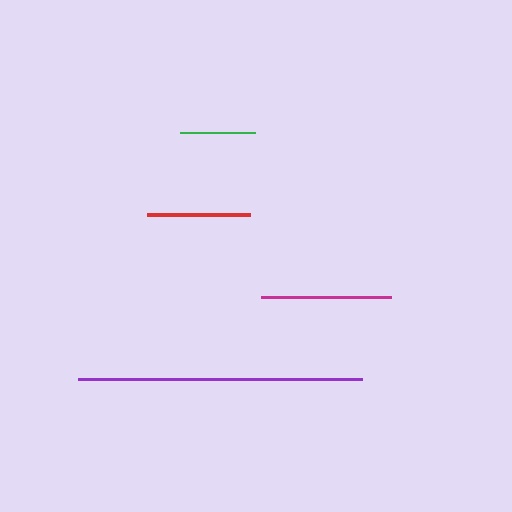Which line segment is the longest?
The purple line is the longest at approximately 284 pixels.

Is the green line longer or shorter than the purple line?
The purple line is longer than the green line.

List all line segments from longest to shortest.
From longest to shortest: purple, magenta, red, green.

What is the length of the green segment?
The green segment is approximately 75 pixels long.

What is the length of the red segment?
The red segment is approximately 104 pixels long.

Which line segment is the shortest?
The green line is the shortest at approximately 75 pixels.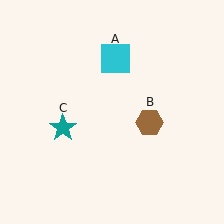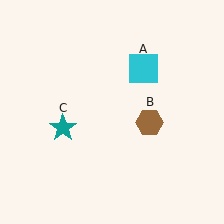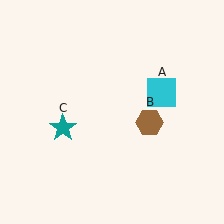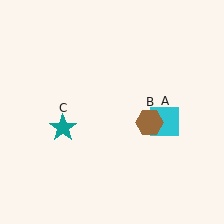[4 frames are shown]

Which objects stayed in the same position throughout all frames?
Brown hexagon (object B) and teal star (object C) remained stationary.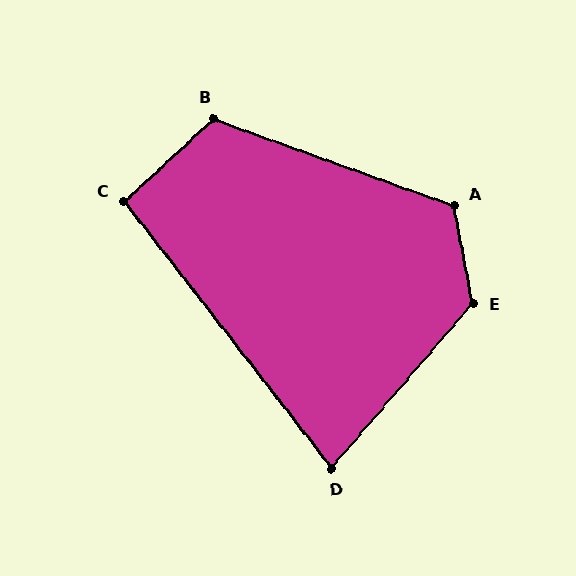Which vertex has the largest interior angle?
E, at approximately 128 degrees.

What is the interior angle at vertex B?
Approximately 117 degrees (obtuse).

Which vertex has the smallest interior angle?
D, at approximately 79 degrees.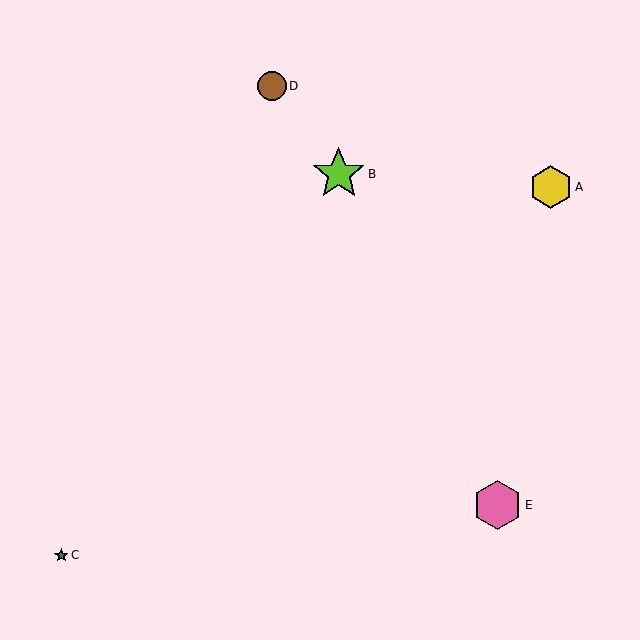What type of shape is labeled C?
Shape C is a teal star.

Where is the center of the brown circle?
The center of the brown circle is at (272, 86).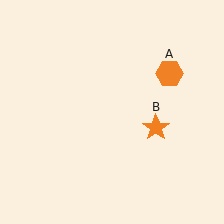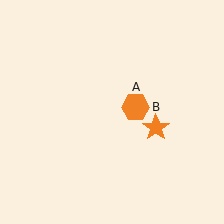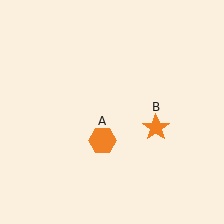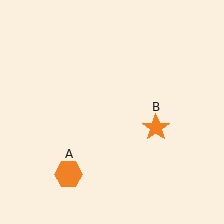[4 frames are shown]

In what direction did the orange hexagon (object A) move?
The orange hexagon (object A) moved down and to the left.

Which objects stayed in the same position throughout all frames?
Orange star (object B) remained stationary.